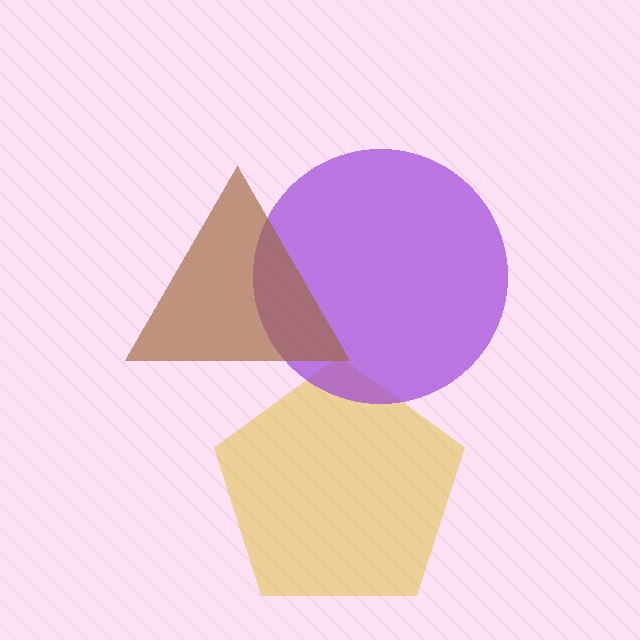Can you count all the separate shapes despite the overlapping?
Yes, there are 3 separate shapes.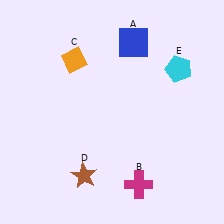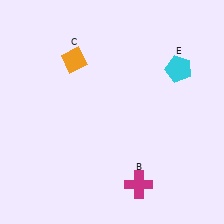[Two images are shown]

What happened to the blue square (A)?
The blue square (A) was removed in Image 2. It was in the top-right area of Image 1.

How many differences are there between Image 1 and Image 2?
There are 2 differences between the two images.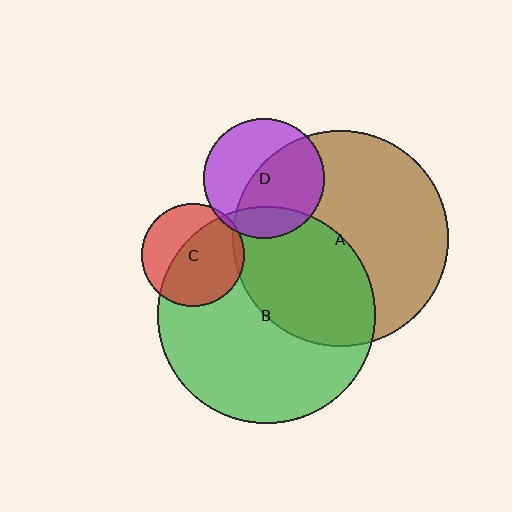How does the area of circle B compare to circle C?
Approximately 4.4 times.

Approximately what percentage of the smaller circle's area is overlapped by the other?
Approximately 65%.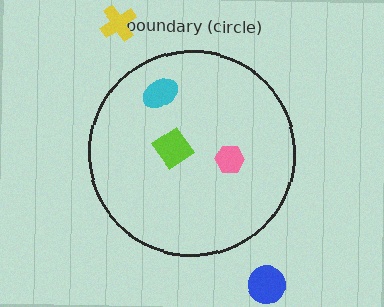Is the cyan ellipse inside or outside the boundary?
Inside.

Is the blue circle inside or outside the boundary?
Outside.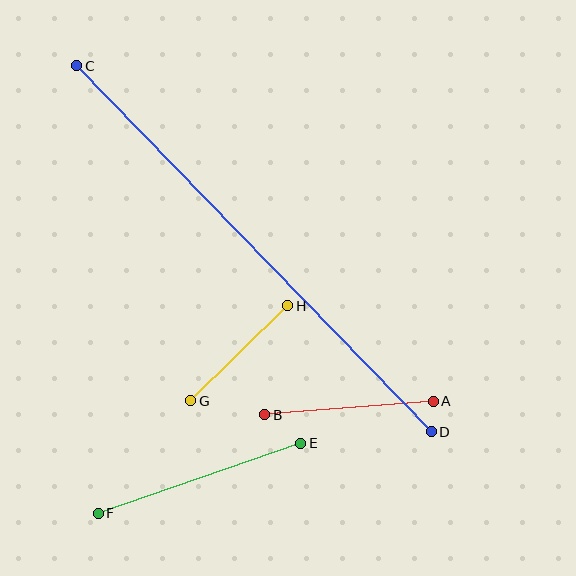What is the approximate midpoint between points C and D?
The midpoint is at approximately (254, 249) pixels.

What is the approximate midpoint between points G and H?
The midpoint is at approximately (239, 353) pixels.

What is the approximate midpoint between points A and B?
The midpoint is at approximately (349, 408) pixels.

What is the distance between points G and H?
The distance is approximately 136 pixels.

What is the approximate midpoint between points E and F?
The midpoint is at approximately (199, 478) pixels.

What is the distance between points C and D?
The distance is approximately 509 pixels.